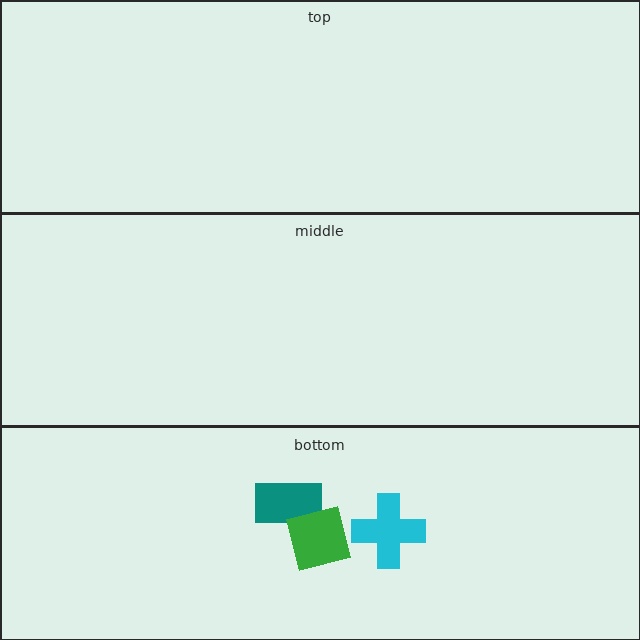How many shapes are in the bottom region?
3.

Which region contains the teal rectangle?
The bottom region.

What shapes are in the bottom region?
The cyan cross, the teal rectangle, the green square.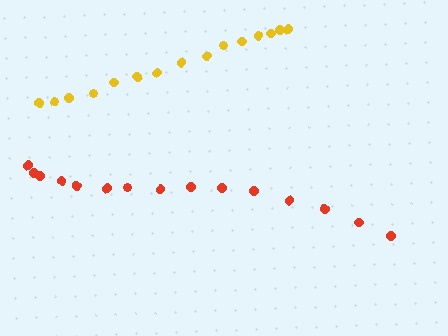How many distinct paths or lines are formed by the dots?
There are 2 distinct paths.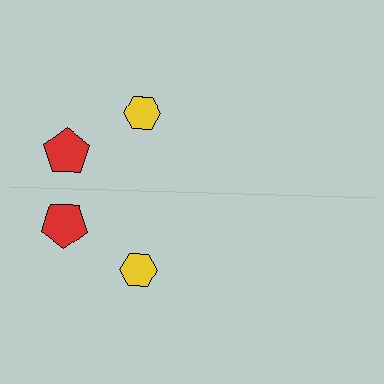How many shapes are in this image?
There are 4 shapes in this image.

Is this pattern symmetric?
Yes, this pattern has bilateral (reflection) symmetry.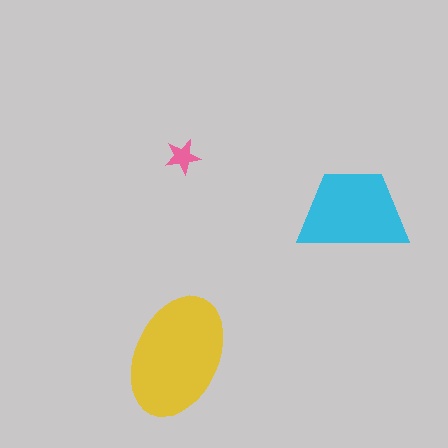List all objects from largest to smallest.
The yellow ellipse, the cyan trapezoid, the pink star.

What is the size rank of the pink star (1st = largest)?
3rd.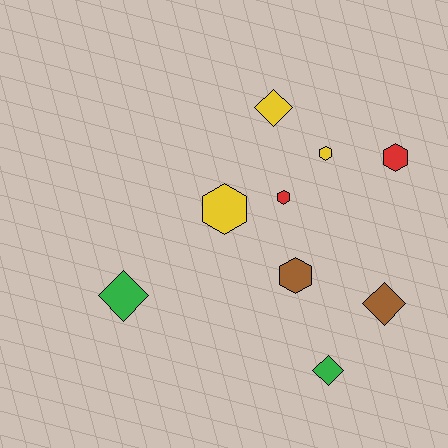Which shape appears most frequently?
Hexagon, with 5 objects.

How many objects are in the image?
There are 9 objects.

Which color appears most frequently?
Yellow, with 3 objects.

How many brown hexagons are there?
There is 1 brown hexagon.